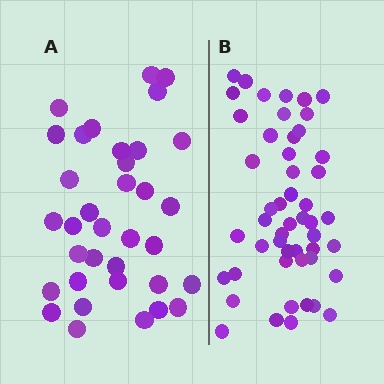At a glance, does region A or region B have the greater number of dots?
Region B (the right region) has more dots.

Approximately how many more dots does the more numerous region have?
Region B has approximately 15 more dots than region A.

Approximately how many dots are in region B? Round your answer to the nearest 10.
About 50 dots.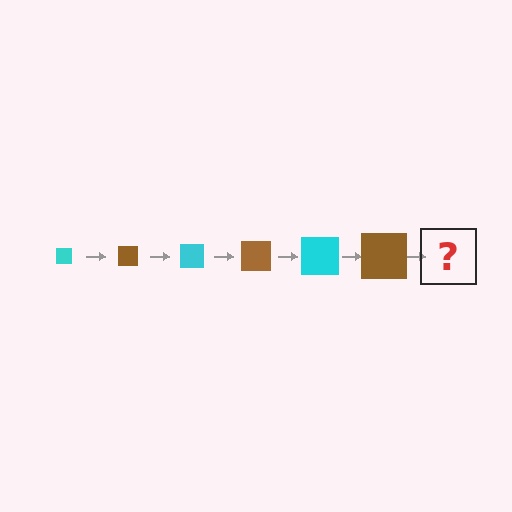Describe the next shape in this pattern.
It should be a cyan square, larger than the previous one.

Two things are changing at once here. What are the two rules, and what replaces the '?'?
The two rules are that the square grows larger each step and the color cycles through cyan and brown. The '?' should be a cyan square, larger than the previous one.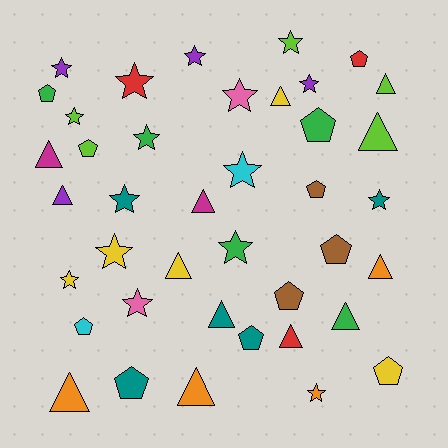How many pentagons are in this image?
There are 11 pentagons.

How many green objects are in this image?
There are 5 green objects.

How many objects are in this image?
There are 40 objects.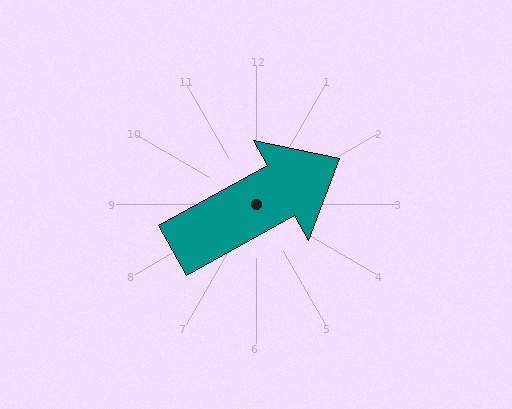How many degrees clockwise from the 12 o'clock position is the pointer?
Approximately 61 degrees.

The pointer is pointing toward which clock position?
Roughly 2 o'clock.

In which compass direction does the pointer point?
Northeast.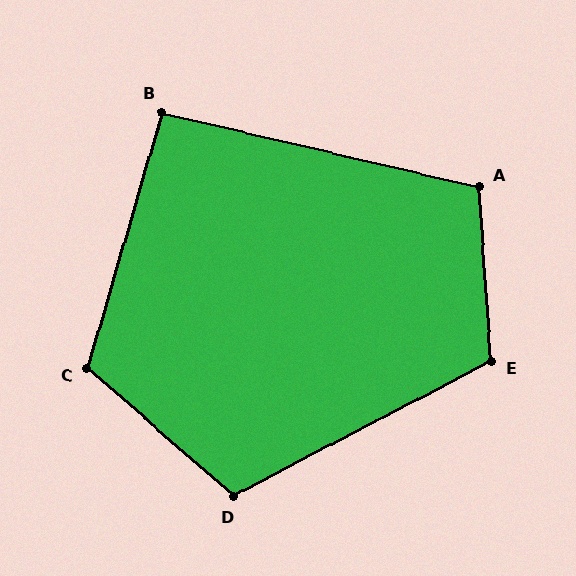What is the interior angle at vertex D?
Approximately 111 degrees (obtuse).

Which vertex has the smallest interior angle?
B, at approximately 93 degrees.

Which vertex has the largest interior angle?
C, at approximately 115 degrees.